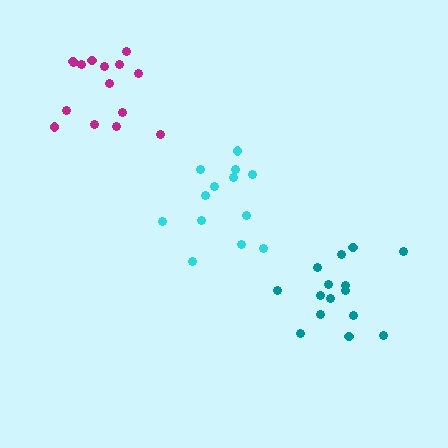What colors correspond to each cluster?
The clusters are colored: cyan, teal, magenta.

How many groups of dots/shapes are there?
There are 3 groups.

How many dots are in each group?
Group 1: 13 dots, Group 2: 15 dots, Group 3: 15 dots (43 total).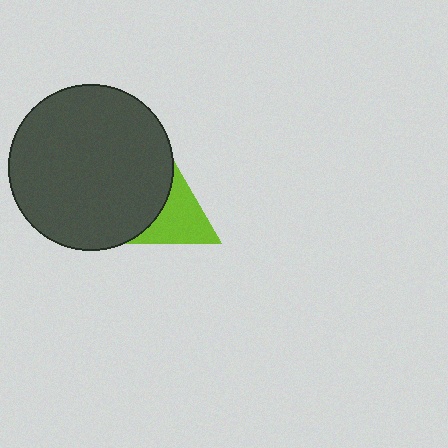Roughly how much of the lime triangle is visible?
About half of it is visible (roughly 57%).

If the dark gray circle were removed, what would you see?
You would see the complete lime triangle.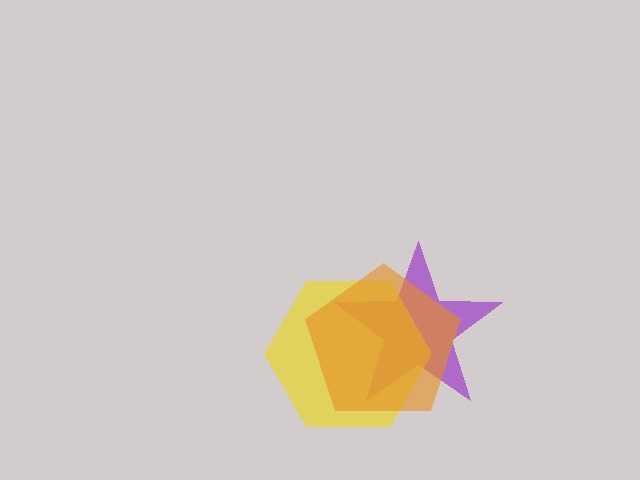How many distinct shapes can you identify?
There are 3 distinct shapes: a purple star, a yellow hexagon, an orange pentagon.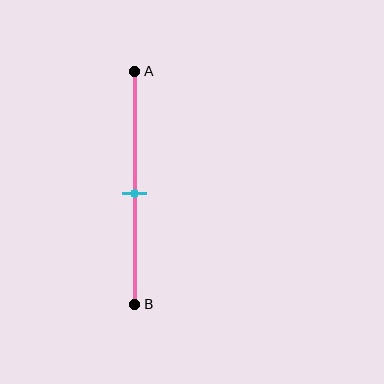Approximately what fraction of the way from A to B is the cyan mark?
The cyan mark is approximately 55% of the way from A to B.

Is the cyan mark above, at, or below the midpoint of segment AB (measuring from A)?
The cyan mark is approximately at the midpoint of segment AB.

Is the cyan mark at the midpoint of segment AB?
Yes, the mark is approximately at the midpoint.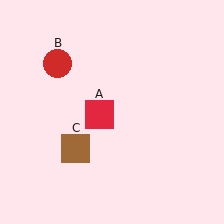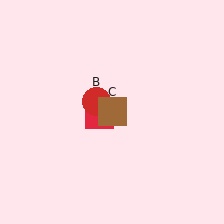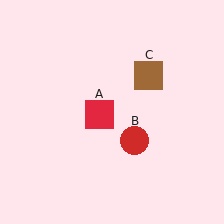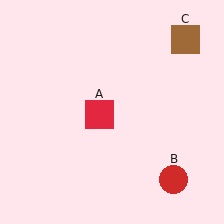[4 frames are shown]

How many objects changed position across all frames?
2 objects changed position: red circle (object B), brown square (object C).